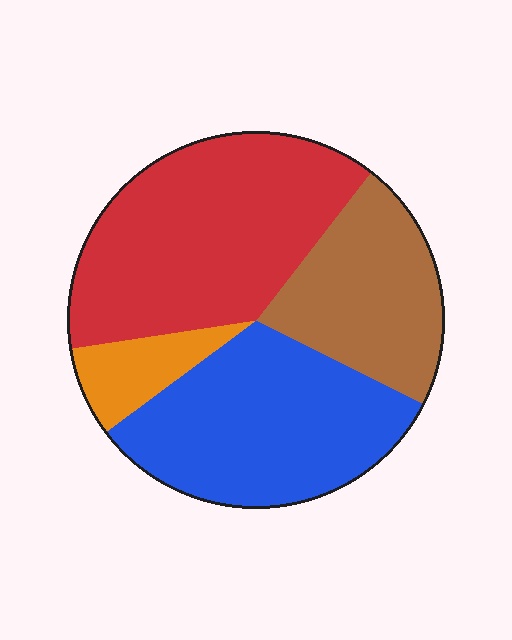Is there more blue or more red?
Red.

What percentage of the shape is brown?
Brown takes up less than a quarter of the shape.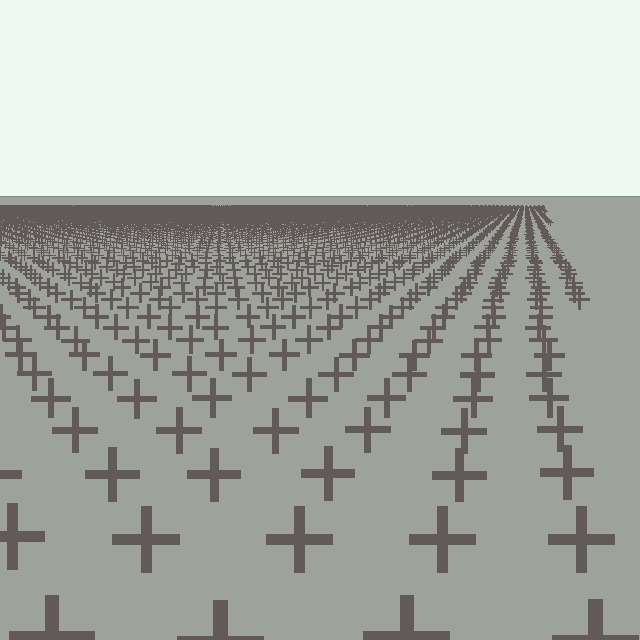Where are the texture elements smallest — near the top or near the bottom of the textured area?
Near the top.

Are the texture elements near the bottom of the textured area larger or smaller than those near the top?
Larger. Near the bottom, elements are closer to the viewer and appear at a bigger on-screen size.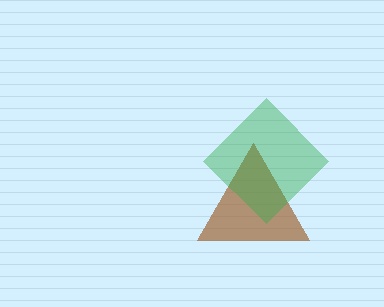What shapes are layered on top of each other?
The layered shapes are: a brown triangle, a green diamond.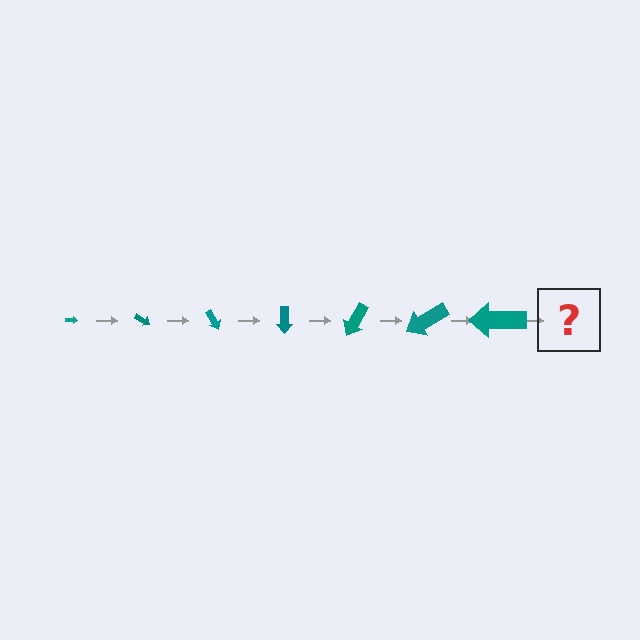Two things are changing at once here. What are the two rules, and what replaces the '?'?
The two rules are that the arrow grows larger each step and it rotates 30 degrees each step. The '?' should be an arrow, larger than the previous one and rotated 210 degrees from the start.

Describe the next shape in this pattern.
It should be an arrow, larger than the previous one and rotated 210 degrees from the start.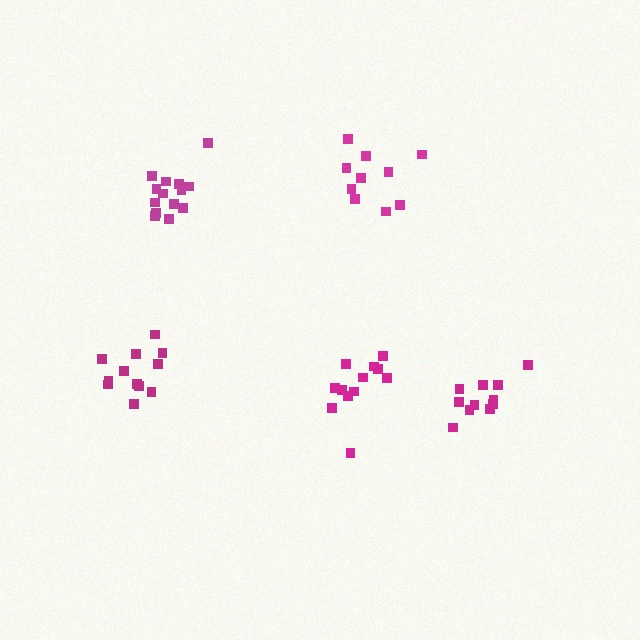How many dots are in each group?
Group 1: 14 dots, Group 2: 12 dots, Group 3: 10 dots, Group 4: 12 dots, Group 5: 11 dots (59 total).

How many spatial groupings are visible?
There are 5 spatial groupings.